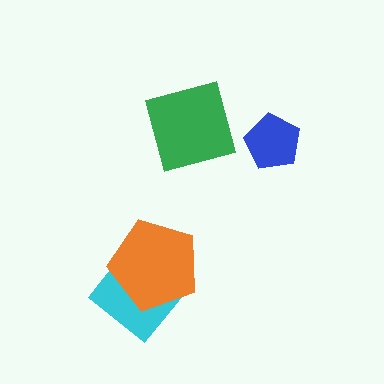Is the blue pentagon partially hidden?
No, no other shape covers it.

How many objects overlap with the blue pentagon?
0 objects overlap with the blue pentagon.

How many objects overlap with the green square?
0 objects overlap with the green square.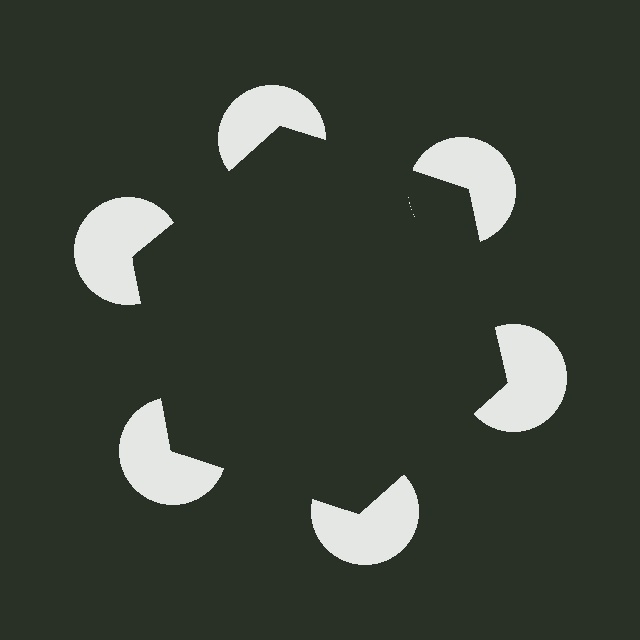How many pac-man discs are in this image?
There are 6 — one at each vertex of the illusory hexagon.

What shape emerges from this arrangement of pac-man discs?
An illusory hexagon — its edges are inferred from the aligned wedge cuts in the pac-man discs, not physically drawn.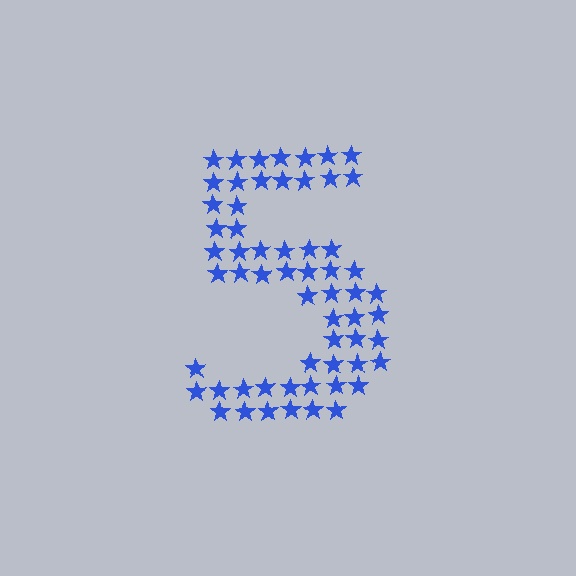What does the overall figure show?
The overall figure shows the digit 5.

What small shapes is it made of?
It is made of small stars.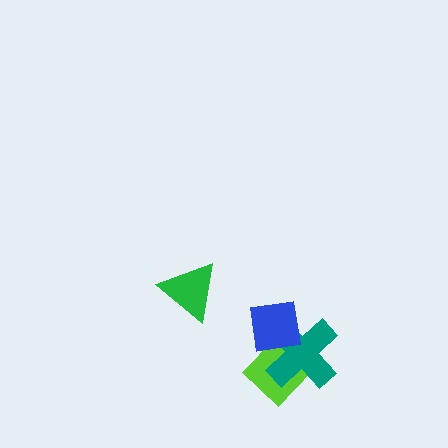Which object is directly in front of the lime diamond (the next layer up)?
The teal cross is directly in front of the lime diamond.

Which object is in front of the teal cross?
The blue square is in front of the teal cross.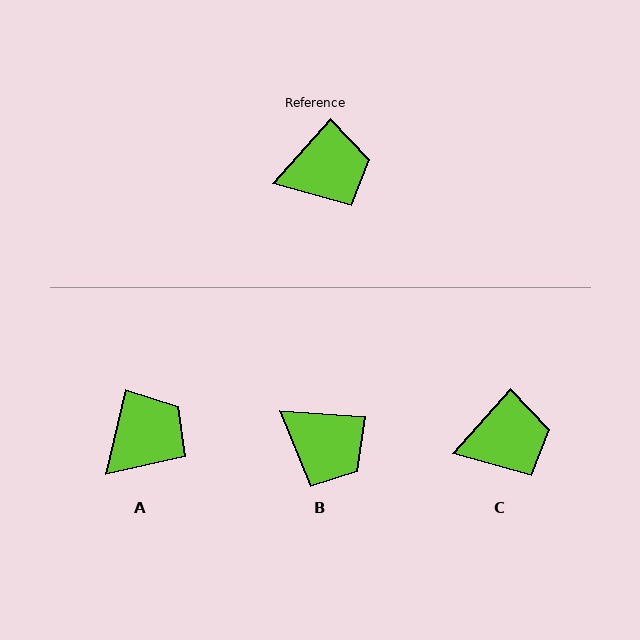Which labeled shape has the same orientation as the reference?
C.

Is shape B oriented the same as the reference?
No, it is off by about 52 degrees.